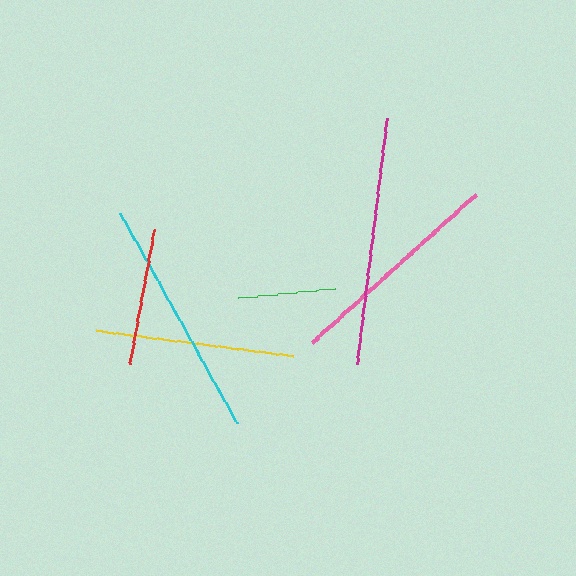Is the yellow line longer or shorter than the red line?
The yellow line is longer than the red line.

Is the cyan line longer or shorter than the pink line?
The cyan line is longer than the pink line.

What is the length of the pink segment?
The pink segment is approximately 221 pixels long.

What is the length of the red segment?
The red segment is approximately 137 pixels long.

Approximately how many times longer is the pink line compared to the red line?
The pink line is approximately 1.6 times the length of the red line.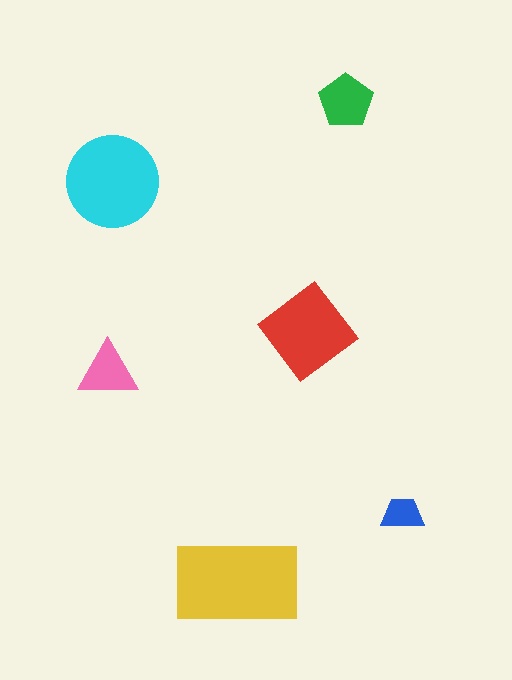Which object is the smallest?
The blue trapezoid.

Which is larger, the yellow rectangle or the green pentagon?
The yellow rectangle.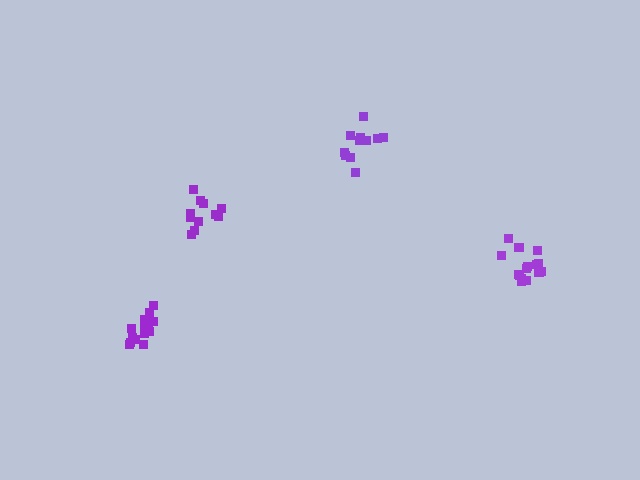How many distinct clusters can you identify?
There are 4 distinct clusters.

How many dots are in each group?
Group 1: 15 dots, Group 2: 11 dots, Group 3: 11 dots, Group 4: 17 dots (54 total).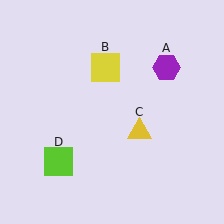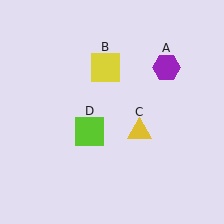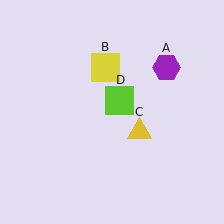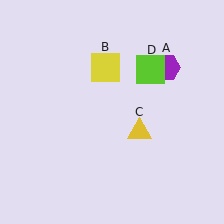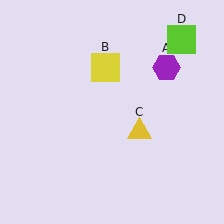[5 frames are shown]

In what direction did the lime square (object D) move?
The lime square (object D) moved up and to the right.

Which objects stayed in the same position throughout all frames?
Purple hexagon (object A) and yellow square (object B) and yellow triangle (object C) remained stationary.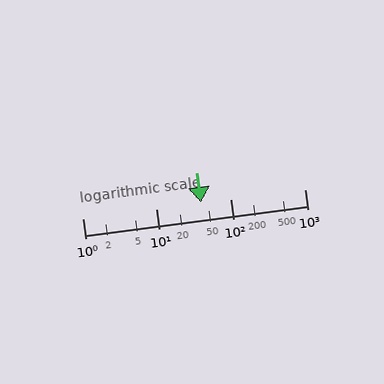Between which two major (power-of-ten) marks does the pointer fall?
The pointer is between 10 and 100.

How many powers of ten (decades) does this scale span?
The scale spans 3 decades, from 1 to 1000.